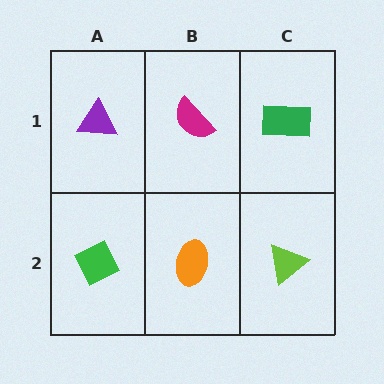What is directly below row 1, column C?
A lime triangle.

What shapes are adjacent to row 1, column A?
A green diamond (row 2, column A), a magenta semicircle (row 1, column B).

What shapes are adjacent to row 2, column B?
A magenta semicircle (row 1, column B), a green diamond (row 2, column A), a lime triangle (row 2, column C).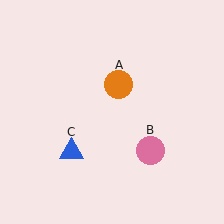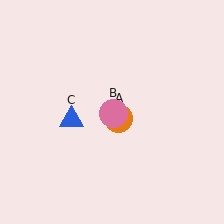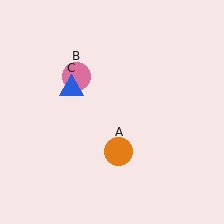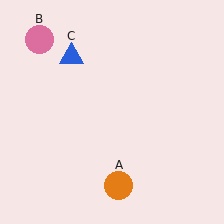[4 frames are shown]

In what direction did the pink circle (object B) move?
The pink circle (object B) moved up and to the left.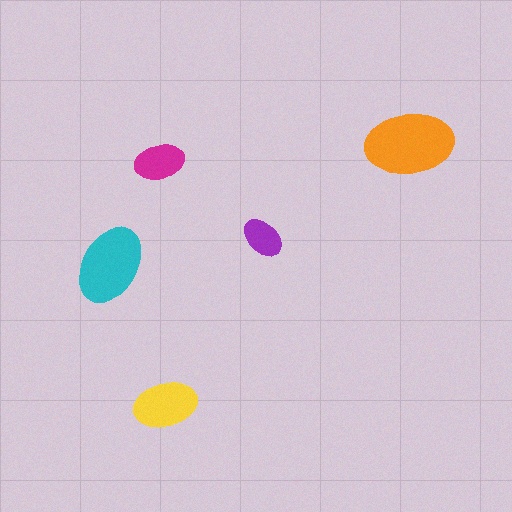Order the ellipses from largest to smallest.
the orange one, the cyan one, the yellow one, the magenta one, the purple one.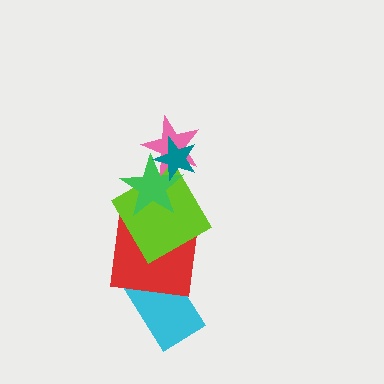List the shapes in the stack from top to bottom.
From top to bottom: the teal star, the pink star, the green star, the lime diamond, the red square, the cyan rectangle.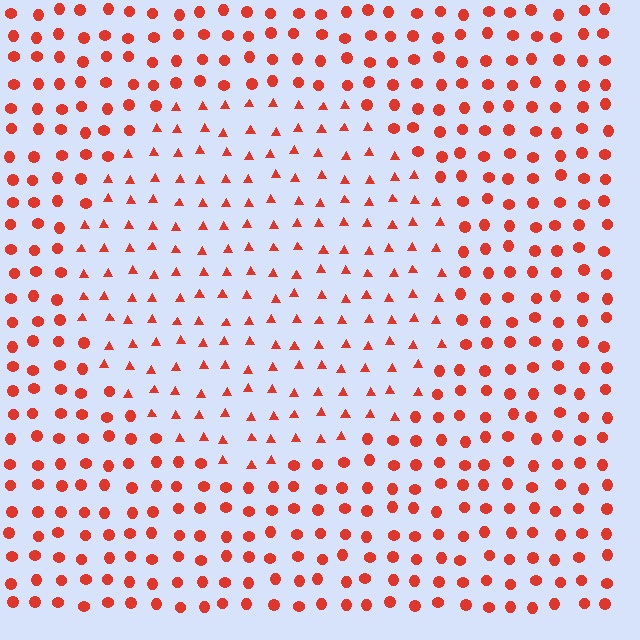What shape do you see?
I see a circle.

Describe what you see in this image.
The image is filled with small red elements arranged in a uniform grid. A circle-shaped region contains triangles, while the surrounding area contains circles. The boundary is defined purely by the change in element shape.